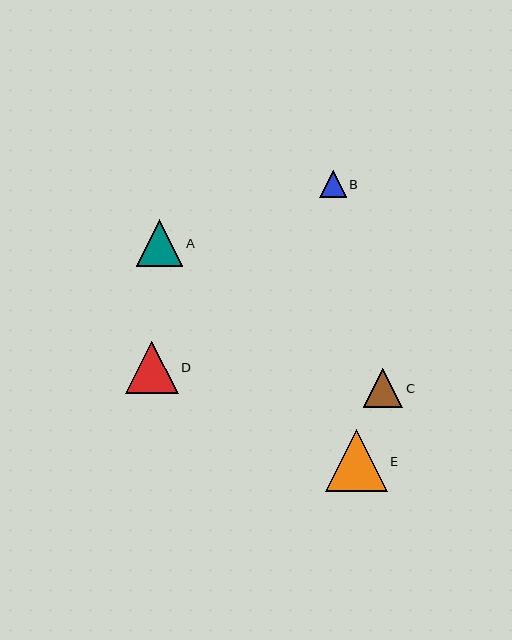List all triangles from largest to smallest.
From largest to smallest: E, D, A, C, B.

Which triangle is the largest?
Triangle E is the largest with a size of approximately 62 pixels.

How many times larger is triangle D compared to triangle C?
Triangle D is approximately 1.3 times the size of triangle C.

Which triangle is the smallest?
Triangle B is the smallest with a size of approximately 26 pixels.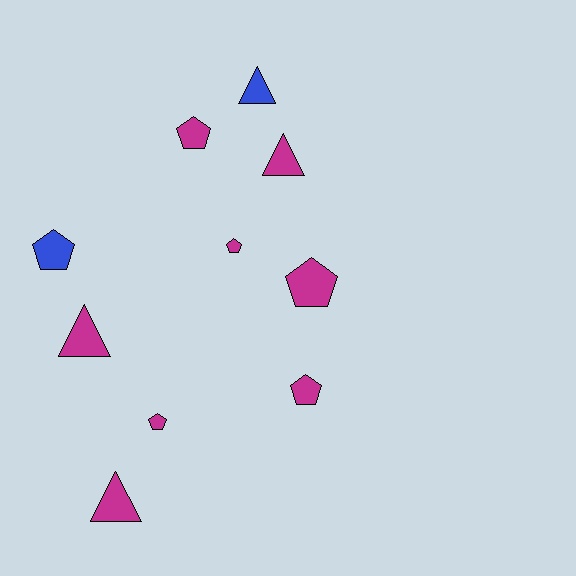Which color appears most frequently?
Magenta, with 8 objects.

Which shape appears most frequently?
Pentagon, with 6 objects.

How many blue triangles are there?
There is 1 blue triangle.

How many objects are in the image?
There are 10 objects.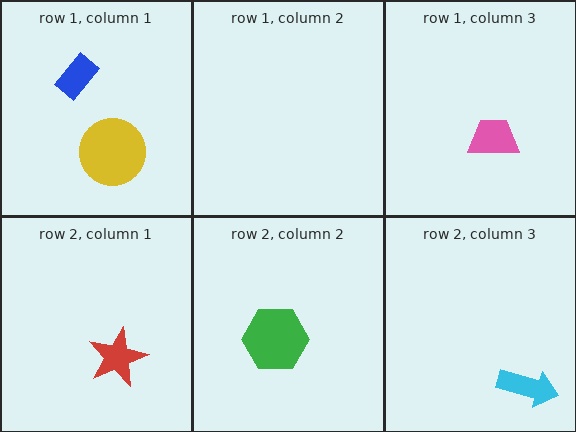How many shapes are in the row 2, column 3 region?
1.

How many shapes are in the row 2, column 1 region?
1.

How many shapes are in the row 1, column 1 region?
2.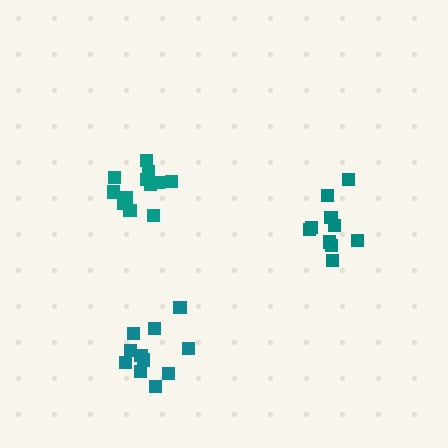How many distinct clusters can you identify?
There are 3 distinct clusters.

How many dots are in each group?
Group 1: 10 dots, Group 2: 12 dots, Group 3: 11 dots (33 total).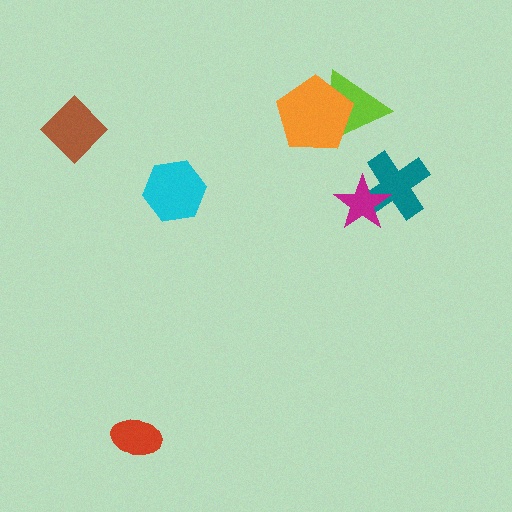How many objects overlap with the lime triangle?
1 object overlaps with the lime triangle.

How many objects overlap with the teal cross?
1 object overlaps with the teal cross.